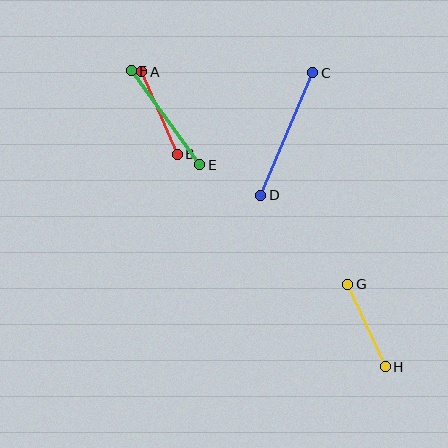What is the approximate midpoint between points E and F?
The midpoint is at approximately (165, 118) pixels.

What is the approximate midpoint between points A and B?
The midpoint is at approximately (159, 113) pixels.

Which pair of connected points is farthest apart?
Points C and D are farthest apart.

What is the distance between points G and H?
The distance is approximately 91 pixels.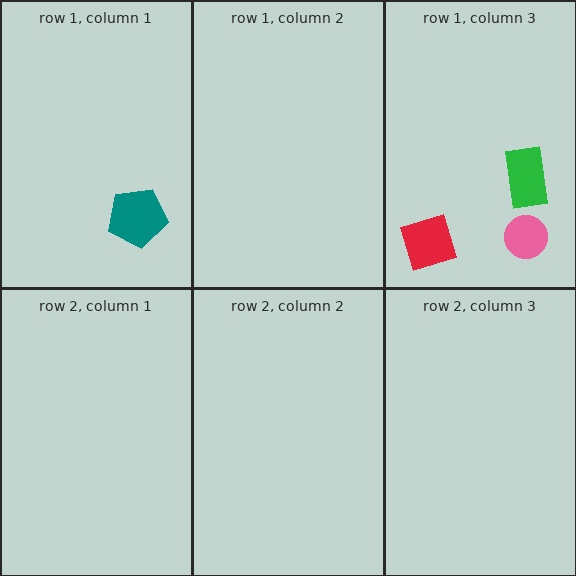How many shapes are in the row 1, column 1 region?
1.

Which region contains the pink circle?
The row 1, column 3 region.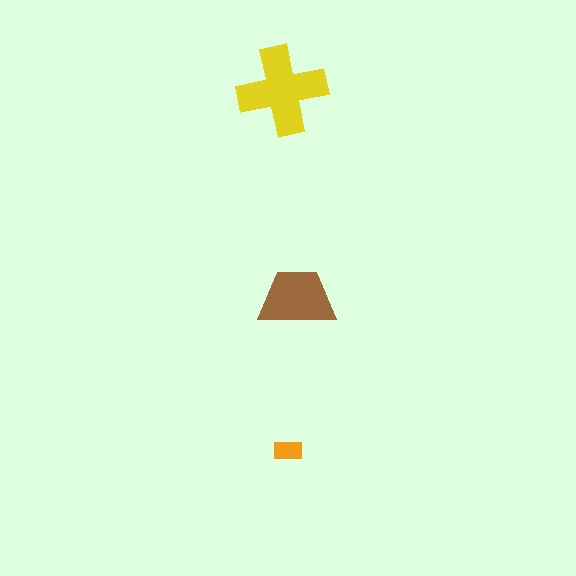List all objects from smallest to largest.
The orange rectangle, the brown trapezoid, the yellow cross.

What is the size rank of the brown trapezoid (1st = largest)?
2nd.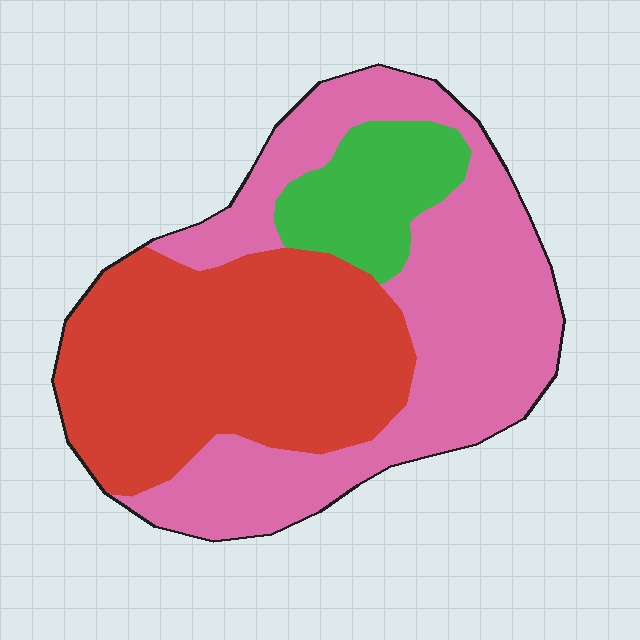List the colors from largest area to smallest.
From largest to smallest: pink, red, green.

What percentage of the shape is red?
Red covers around 40% of the shape.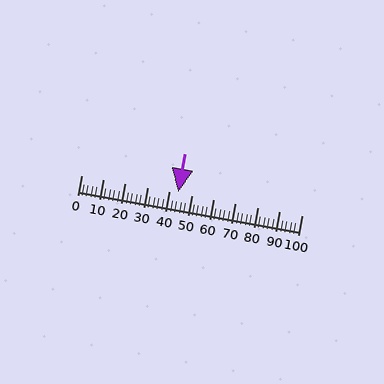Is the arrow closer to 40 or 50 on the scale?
The arrow is closer to 40.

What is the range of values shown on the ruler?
The ruler shows values from 0 to 100.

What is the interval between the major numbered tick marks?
The major tick marks are spaced 10 units apart.